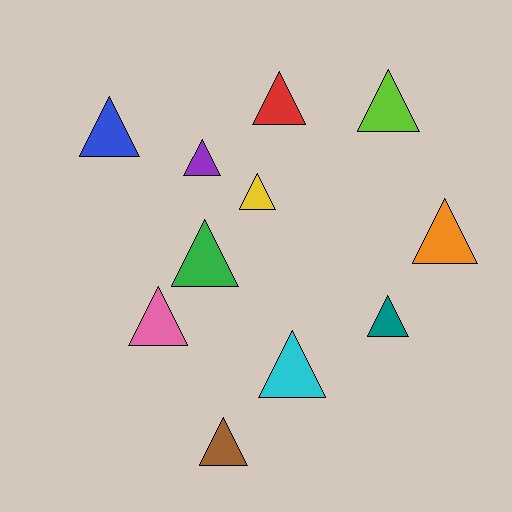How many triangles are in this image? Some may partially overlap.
There are 11 triangles.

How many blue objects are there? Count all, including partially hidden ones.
There is 1 blue object.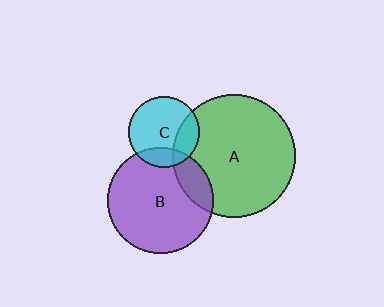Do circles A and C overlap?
Yes.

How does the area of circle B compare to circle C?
Approximately 2.2 times.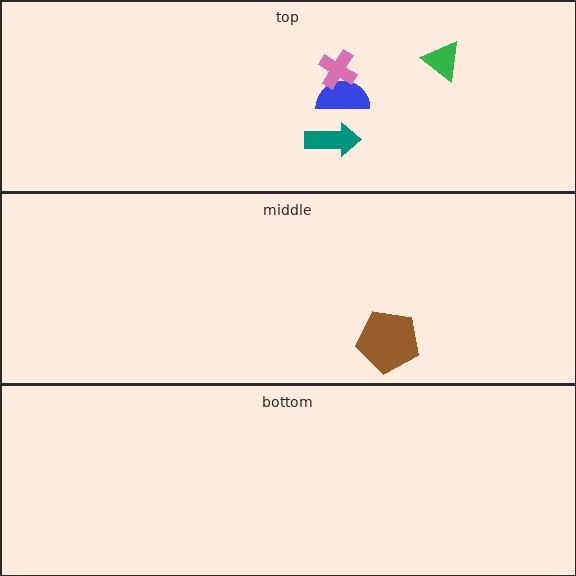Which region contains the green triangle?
The top region.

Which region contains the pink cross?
The top region.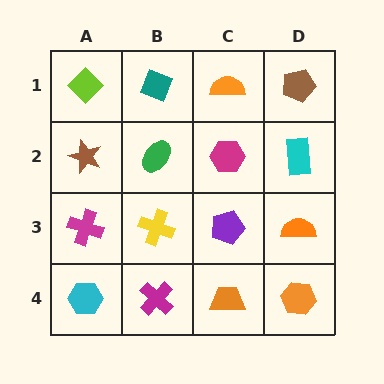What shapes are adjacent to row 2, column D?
A brown pentagon (row 1, column D), an orange semicircle (row 3, column D), a magenta hexagon (row 2, column C).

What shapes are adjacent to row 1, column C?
A magenta hexagon (row 2, column C), a teal diamond (row 1, column B), a brown pentagon (row 1, column D).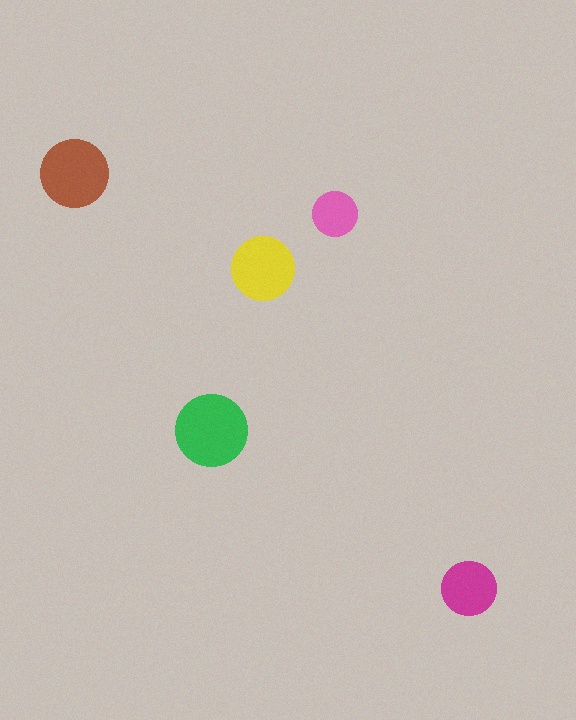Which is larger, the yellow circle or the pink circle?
The yellow one.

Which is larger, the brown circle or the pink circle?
The brown one.